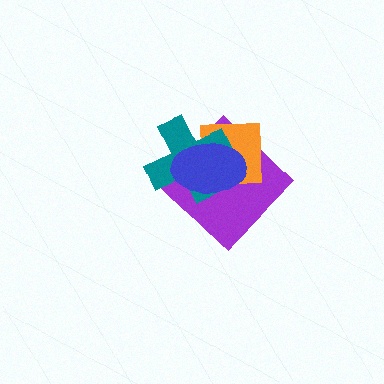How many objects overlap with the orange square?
3 objects overlap with the orange square.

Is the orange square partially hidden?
Yes, it is partially covered by another shape.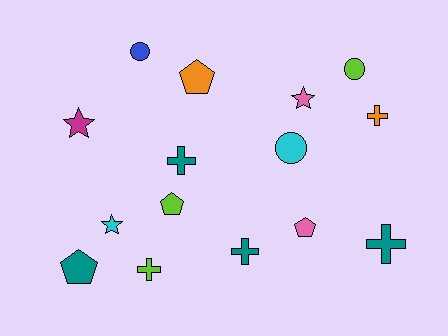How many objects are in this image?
There are 15 objects.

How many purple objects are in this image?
There are no purple objects.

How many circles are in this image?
There are 3 circles.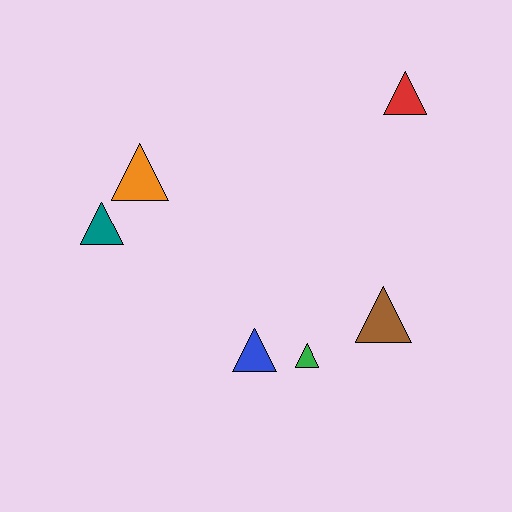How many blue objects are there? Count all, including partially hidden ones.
There is 1 blue object.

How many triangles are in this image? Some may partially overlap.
There are 6 triangles.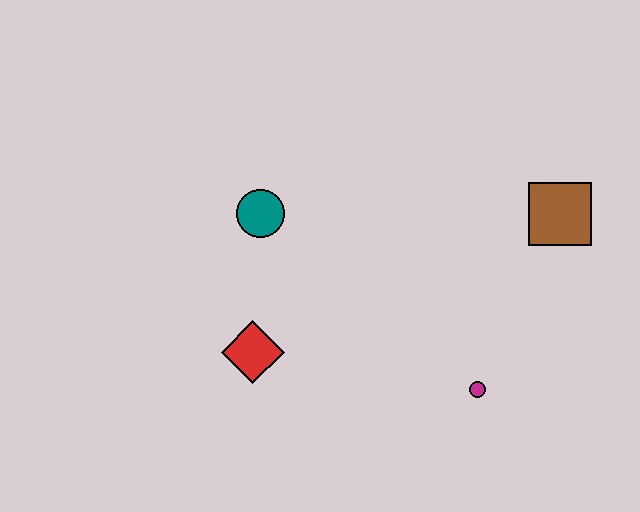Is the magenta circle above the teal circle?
No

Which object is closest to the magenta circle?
The brown square is closest to the magenta circle.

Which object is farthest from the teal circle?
The brown square is farthest from the teal circle.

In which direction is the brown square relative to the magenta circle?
The brown square is above the magenta circle.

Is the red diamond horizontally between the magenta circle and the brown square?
No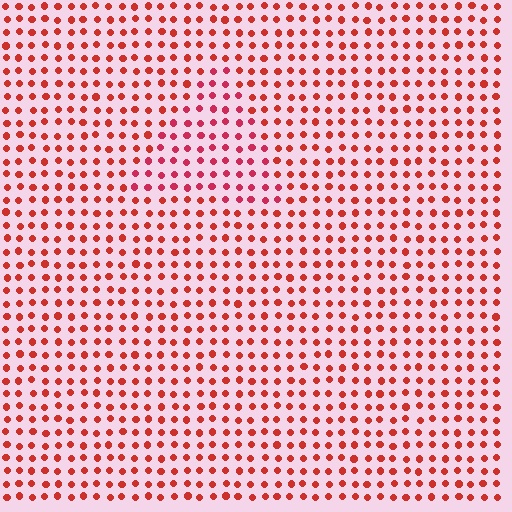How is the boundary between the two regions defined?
The boundary is defined purely by a slight shift in hue (about 19 degrees). Spacing, size, and orientation are identical on both sides.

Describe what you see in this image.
The image is filled with small red elements in a uniform arrangement. A triangle-shaped region is visible where the elements are tinted to a slightly different hue, forming a subtle color boundary.